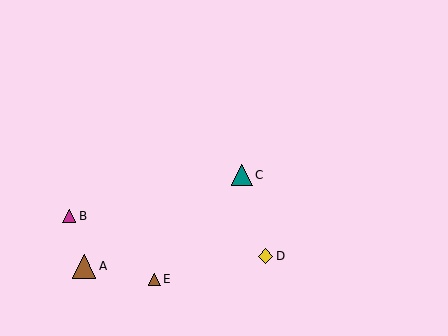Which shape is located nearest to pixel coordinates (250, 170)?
The teal triangle (labeled C) at (242, 175) is nearest to that location.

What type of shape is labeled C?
Shape C is a teal triangle.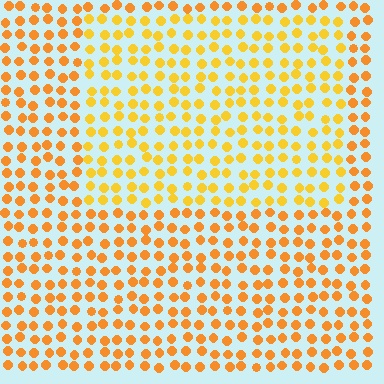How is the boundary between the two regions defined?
The boundary is defined purely by a slight shift in hue (about 19 degrees). Spacing, size, and orientation are identical on both sides.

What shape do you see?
I see a rectangle.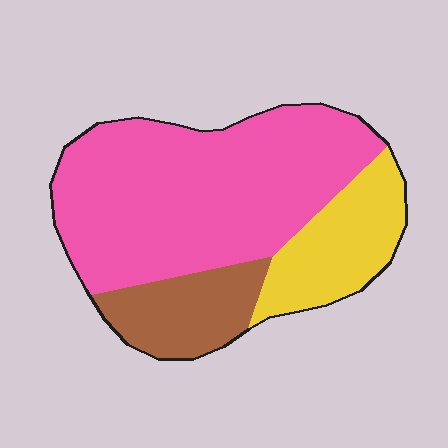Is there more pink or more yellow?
Pink.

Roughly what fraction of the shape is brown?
Brown covers roughly 15% of the shape.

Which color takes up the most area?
Pink, at roughly 65%.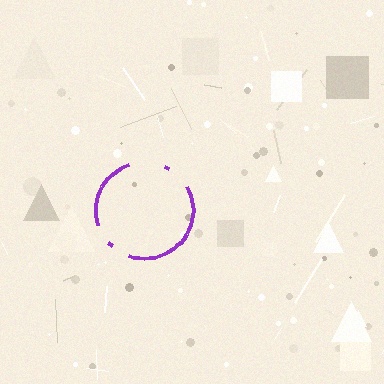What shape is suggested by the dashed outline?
The dashed outline suggests a circle.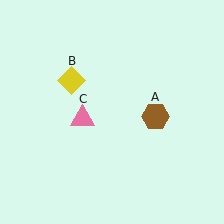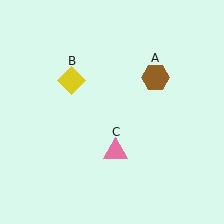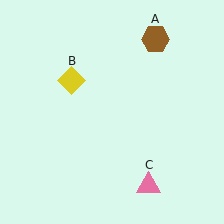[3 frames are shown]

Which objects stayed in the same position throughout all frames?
Yellow diamond (object B) remained stationary.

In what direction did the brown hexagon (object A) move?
The brown hexagon (object A) moved up.